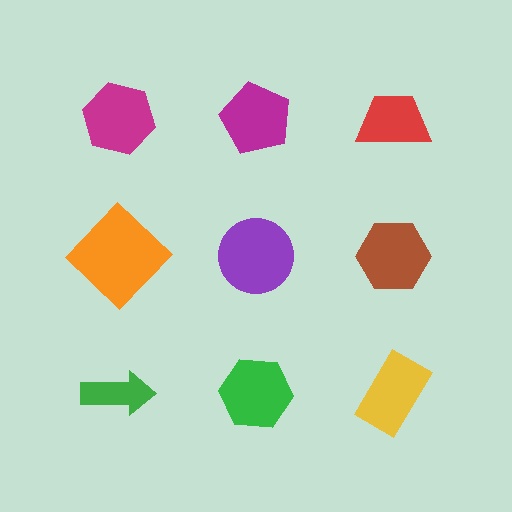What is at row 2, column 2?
A purple circle.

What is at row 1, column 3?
A red trapezoid.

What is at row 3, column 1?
A green arrow.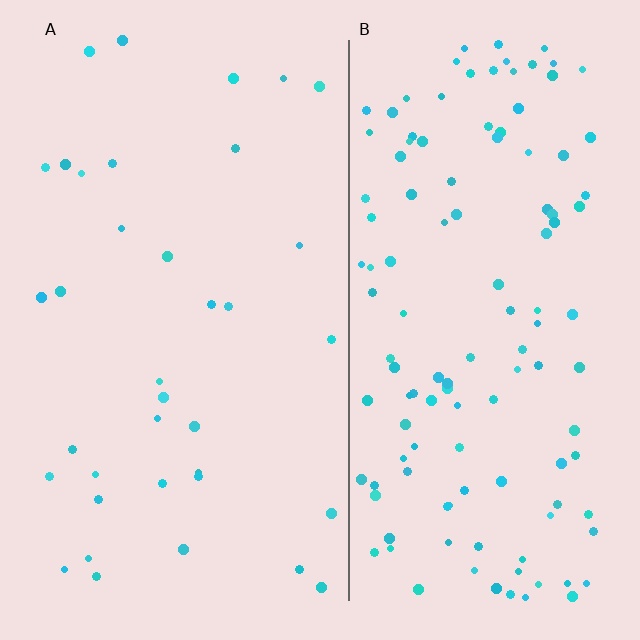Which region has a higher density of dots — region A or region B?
B (the right).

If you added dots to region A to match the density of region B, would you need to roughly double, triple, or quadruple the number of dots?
Approximately triple.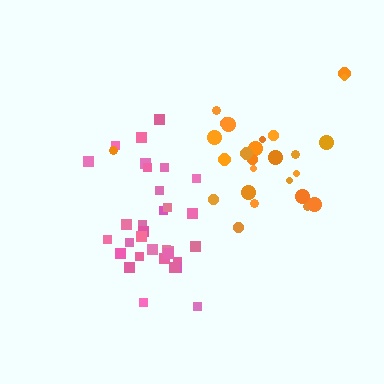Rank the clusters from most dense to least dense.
pink, orange.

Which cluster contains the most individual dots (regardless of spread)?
Pink (32).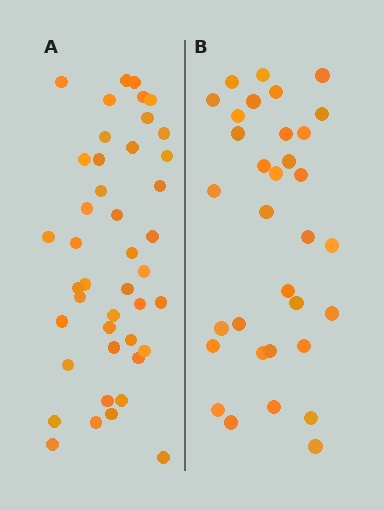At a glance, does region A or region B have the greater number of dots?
Region A (the left region) has more dots.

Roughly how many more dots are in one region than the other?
Region A has roughly 10 or so more dots than region B.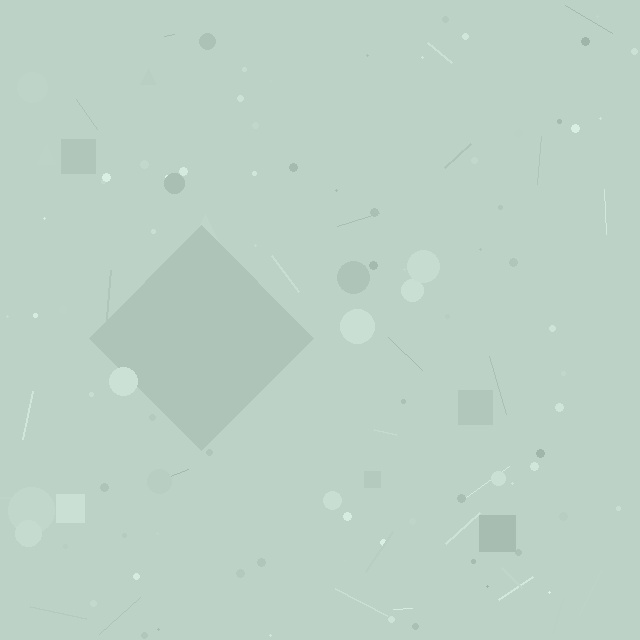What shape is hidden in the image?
A diamond is hidden in the image.